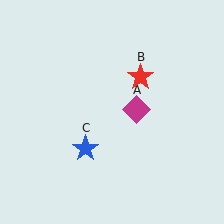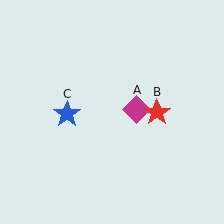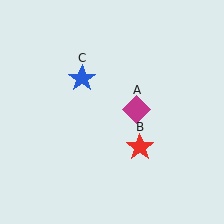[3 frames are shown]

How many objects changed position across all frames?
2 objects changed position: red star (object B), blue star (object C).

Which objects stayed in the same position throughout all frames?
Magenta diamond (object A) remained stationary.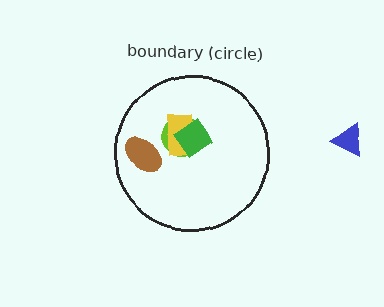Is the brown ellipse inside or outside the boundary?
Inside.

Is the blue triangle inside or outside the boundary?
Outside.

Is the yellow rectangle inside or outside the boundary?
Inside.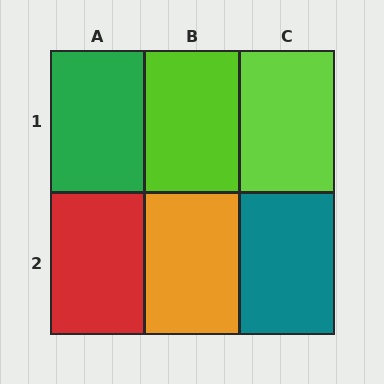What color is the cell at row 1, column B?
Lime.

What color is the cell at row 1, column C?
Lime.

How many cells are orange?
1 cell is orange.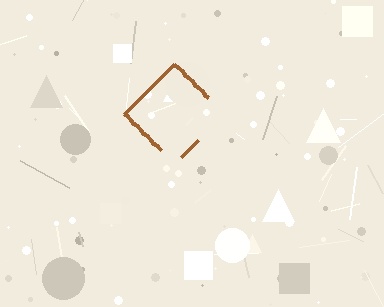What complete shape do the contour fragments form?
The contour fragments form a diamond.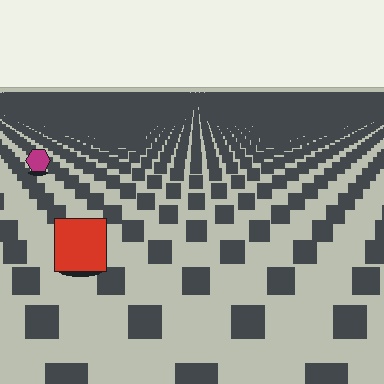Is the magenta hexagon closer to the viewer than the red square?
No. The red square is closer — you can tell from the texture gradient: the ground texture is coarser near it.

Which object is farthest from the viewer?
The magenta hexagon is farthest from the viewer. It appears smaller and the ground texture around it is denser.